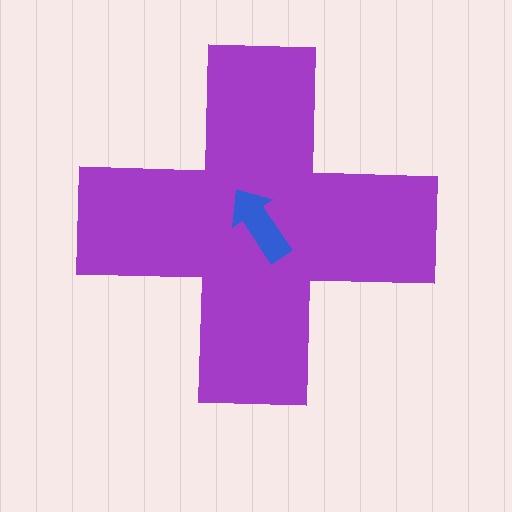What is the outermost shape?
The purple cross.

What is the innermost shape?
The blue arrow.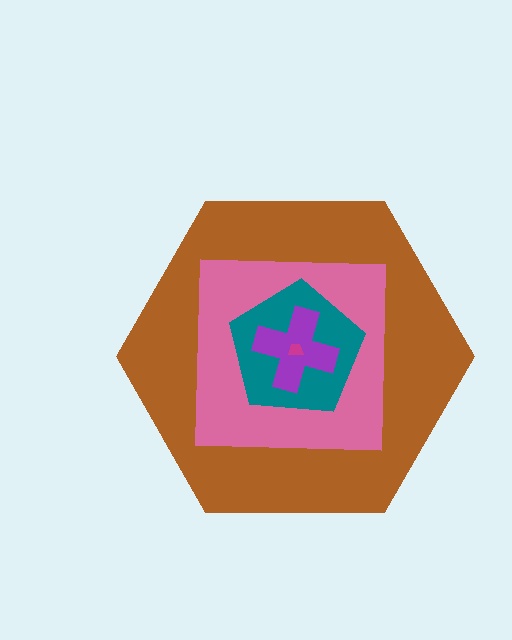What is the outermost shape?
The brown hexagon.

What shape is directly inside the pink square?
The teal pentagon.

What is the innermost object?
The magenta trapezoid.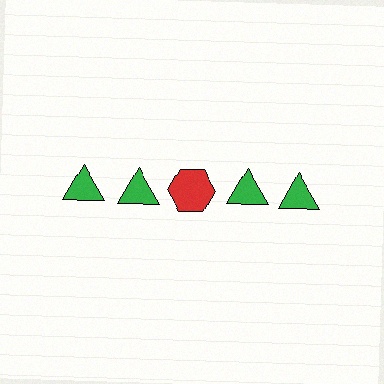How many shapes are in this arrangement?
There are 5 shapes arranged in a grid pattern.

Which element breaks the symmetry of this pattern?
The red hexagon in the top row, center column breaks the symmetry. All other shapes are green triangles.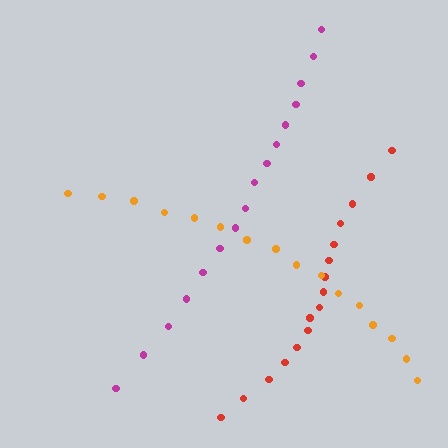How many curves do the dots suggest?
There are 3 distinct paths.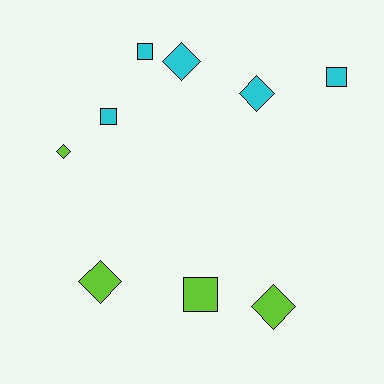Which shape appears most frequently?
Diamond, with 5 objects.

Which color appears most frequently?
Cyan, with 5 objects.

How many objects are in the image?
There are 9 objects.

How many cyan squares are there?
There are 3 cyan squares.